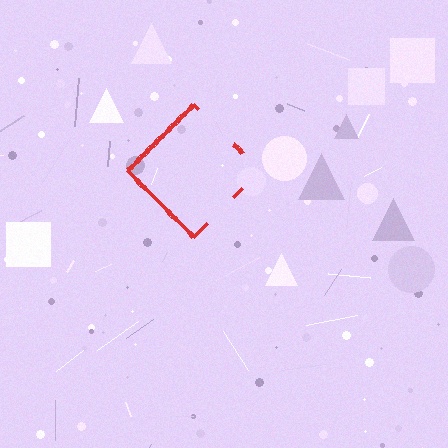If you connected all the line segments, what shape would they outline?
They would outline a diamond.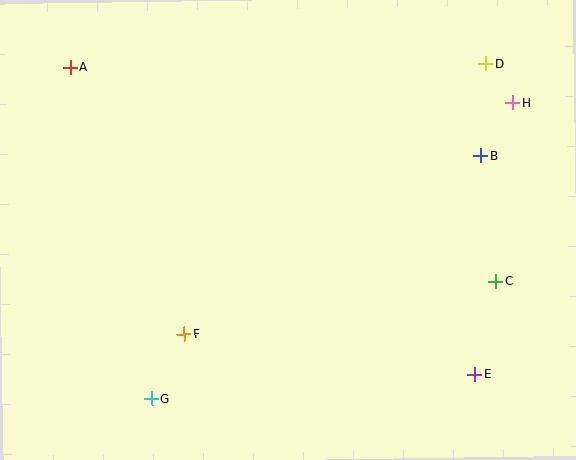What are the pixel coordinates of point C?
Point C is at (495, 281).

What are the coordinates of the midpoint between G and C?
The midpoint between G and C is at (324, 340).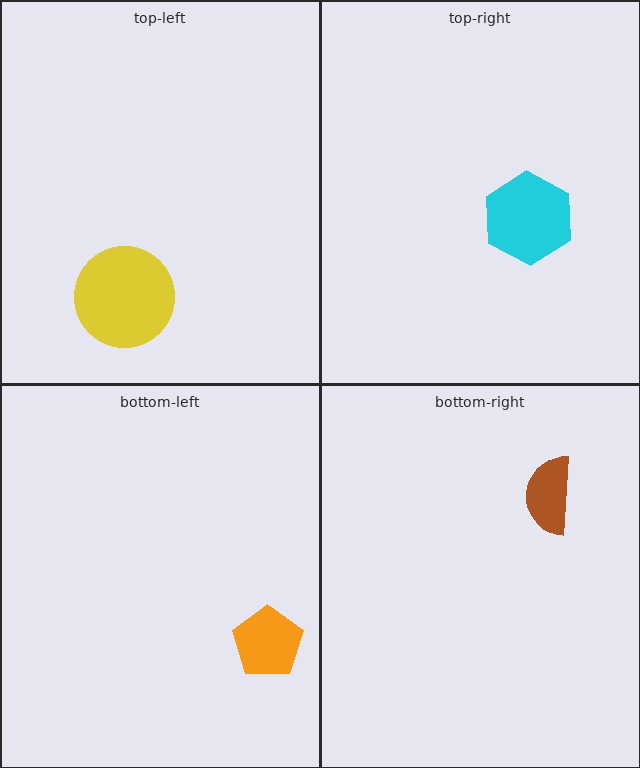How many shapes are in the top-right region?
1.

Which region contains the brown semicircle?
The bottom-right region.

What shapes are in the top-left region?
The yellow circle.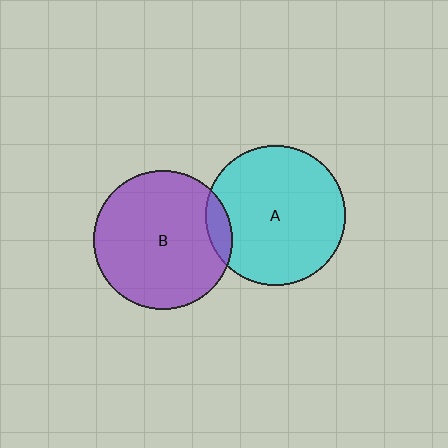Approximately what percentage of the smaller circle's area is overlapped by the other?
Approximately 10%.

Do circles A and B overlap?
Yes.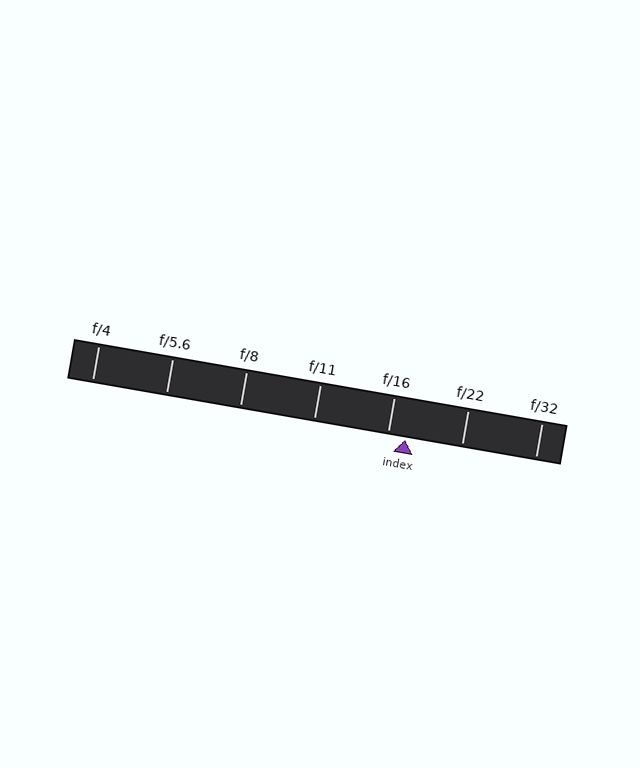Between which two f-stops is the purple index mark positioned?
The index mark is between f/16 and f/22.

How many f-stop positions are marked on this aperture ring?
There are 7 f-stop positions marked.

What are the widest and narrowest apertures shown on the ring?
The widest aperture shown is f/4 and the narrowest is f/32.